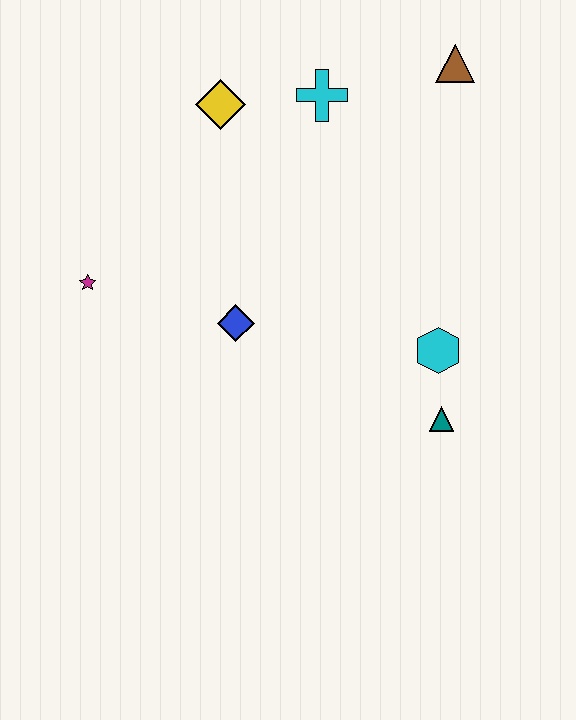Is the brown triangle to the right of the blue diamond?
Yes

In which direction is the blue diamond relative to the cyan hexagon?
The blue diamond is to the left of the cyan hexagon.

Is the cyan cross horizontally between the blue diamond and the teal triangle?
Yes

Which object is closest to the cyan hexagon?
The teal triangle is closest to the cyan hexagon.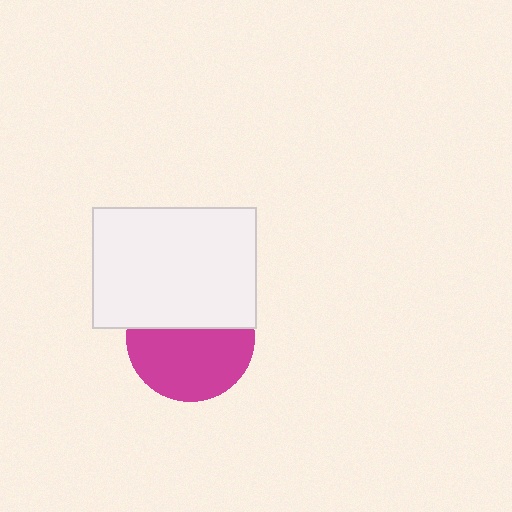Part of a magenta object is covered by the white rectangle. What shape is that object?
It is a circle.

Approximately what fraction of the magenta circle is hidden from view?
Roughly 42% of the magenta circle is hidden behind the white rectangle.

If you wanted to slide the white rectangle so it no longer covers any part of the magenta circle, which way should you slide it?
Slide it up — that is the most direct way to separate the two shapes.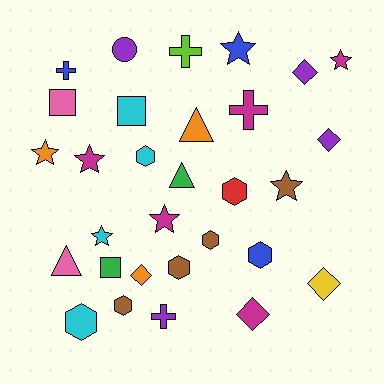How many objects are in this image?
There are 30 objects.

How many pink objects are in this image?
There are 2 pink objects.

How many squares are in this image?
There are 3 squares.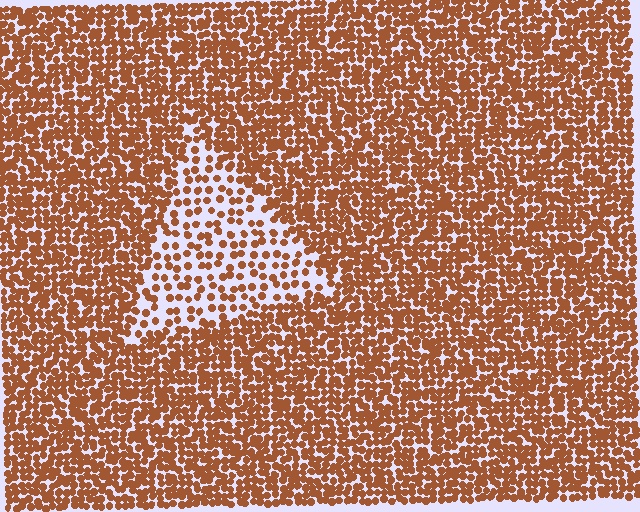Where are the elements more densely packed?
The elements are more densely packed outside the triangle boundary.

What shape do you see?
I see a triangle.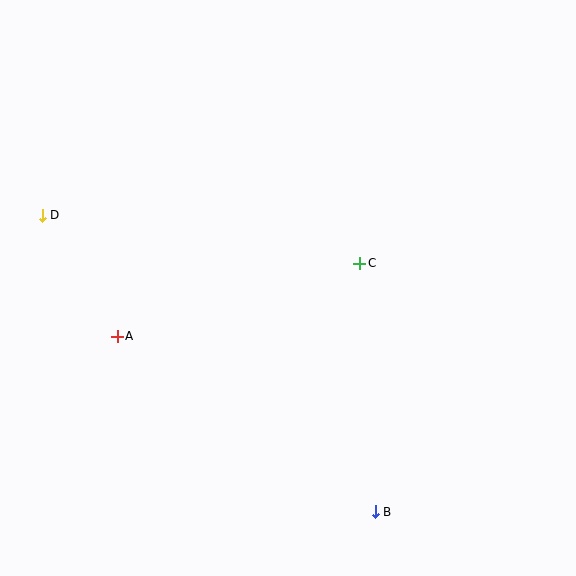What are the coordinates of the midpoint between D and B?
The midpoint between D and B is at (209, 363).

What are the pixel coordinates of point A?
Point A is at (117, 336).